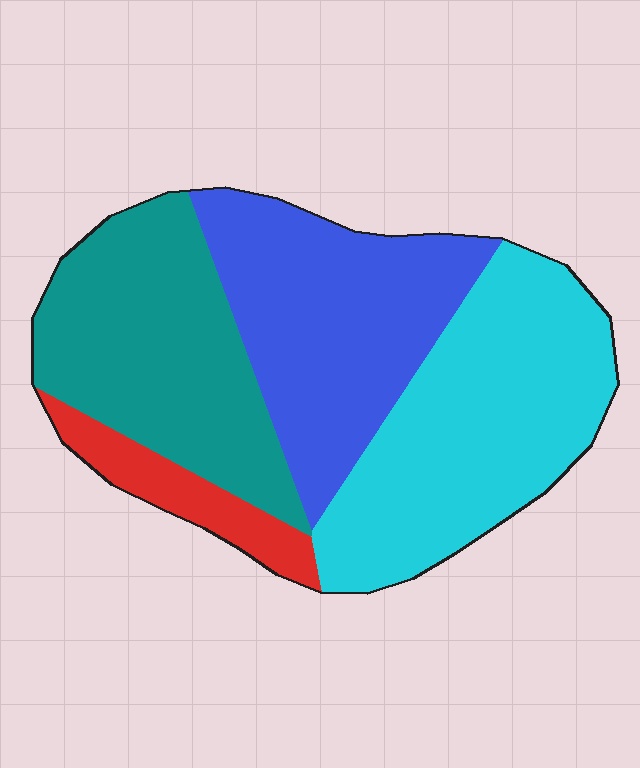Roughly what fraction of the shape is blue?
Blue covers roughly 30% of the shape.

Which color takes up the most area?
Cyan, at roughly 35%.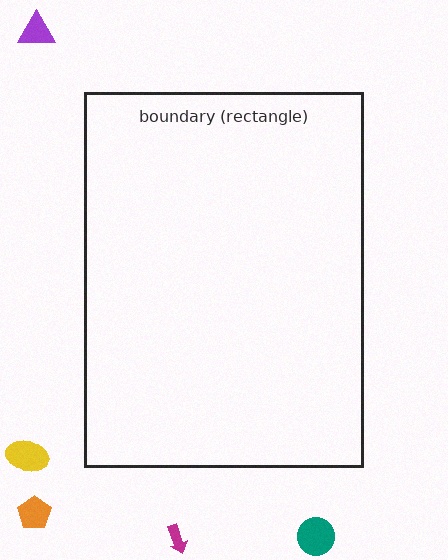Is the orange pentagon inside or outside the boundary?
Outside.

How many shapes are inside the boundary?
0 inside, 5 outside.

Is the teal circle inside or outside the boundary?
Outside.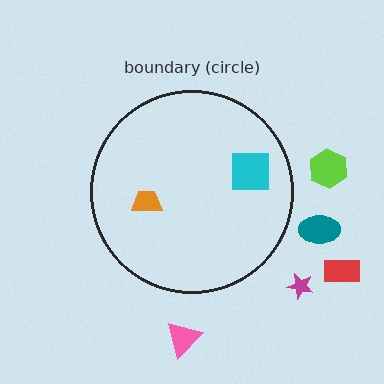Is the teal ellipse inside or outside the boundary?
Outside.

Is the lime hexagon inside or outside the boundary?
Outside.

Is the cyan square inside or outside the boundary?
Inside.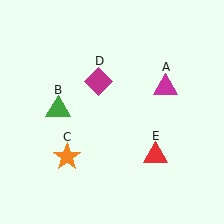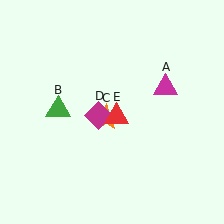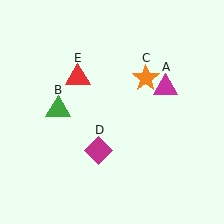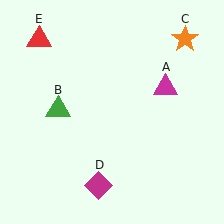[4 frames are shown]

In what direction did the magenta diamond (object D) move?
The magenta diamond (object D) moved down.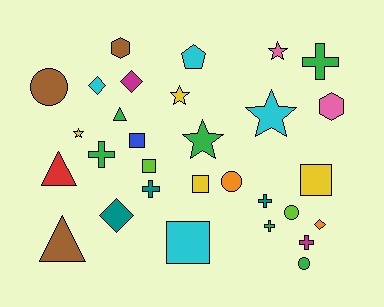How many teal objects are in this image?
There are 3 teal objects.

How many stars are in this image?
There are 5 stars.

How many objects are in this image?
There are 30 objects.